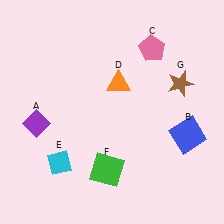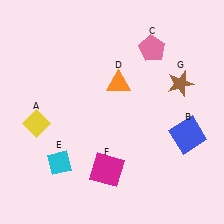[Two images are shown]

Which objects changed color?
A changed from purple to yellow. F changed from green to magenta.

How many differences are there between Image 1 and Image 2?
There are 2 differences between the two images.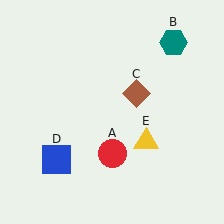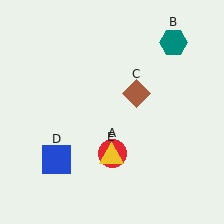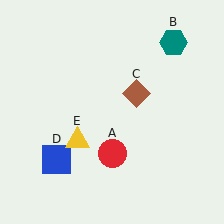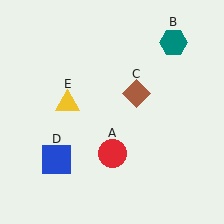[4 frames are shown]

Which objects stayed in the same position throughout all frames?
Red circle (object A) and teal hexagon (object B) and brown diamond (object C) and blue square (object D) remained stationary.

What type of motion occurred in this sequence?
The yellow triangle (object E) rotated clockwise around the center of the scene.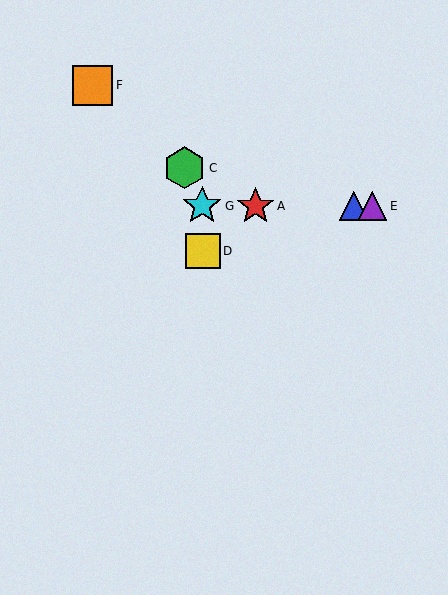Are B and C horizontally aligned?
No, B is at y≈206 and C is at y≈168.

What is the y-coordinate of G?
Object G is at y≈206.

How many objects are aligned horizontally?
4 objects (A, B, E, G) are aligned horizontally.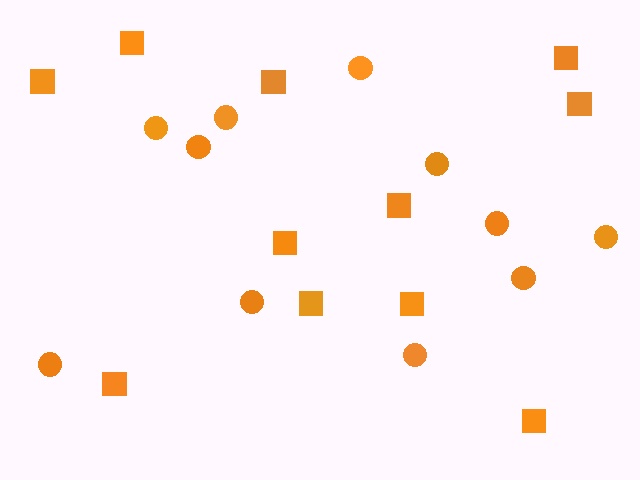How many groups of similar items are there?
There are 2 groups: one group of squares (11) and one group of circles (11).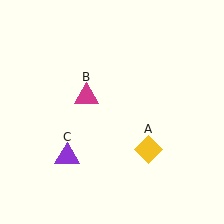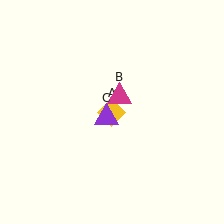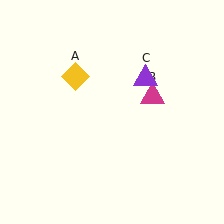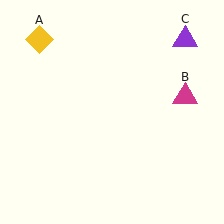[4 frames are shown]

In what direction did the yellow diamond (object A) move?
The yellow diamond (object A) moved up and to the left.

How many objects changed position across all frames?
3 objects changed position: yellow diamond (object A), magenta triangle (object B), purple triangle (object C).